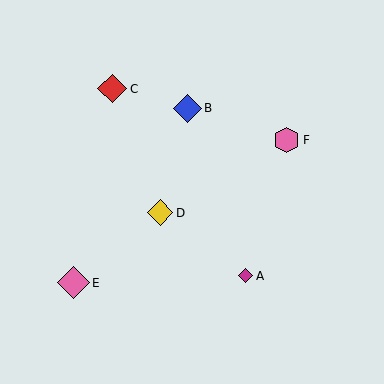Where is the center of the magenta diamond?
The center of the magenta diamond is at (245, 276).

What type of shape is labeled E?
Shape E is a pink diamond.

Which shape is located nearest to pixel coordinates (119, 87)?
The red diamond (labeled C) at (112, 89) is nearest to that location.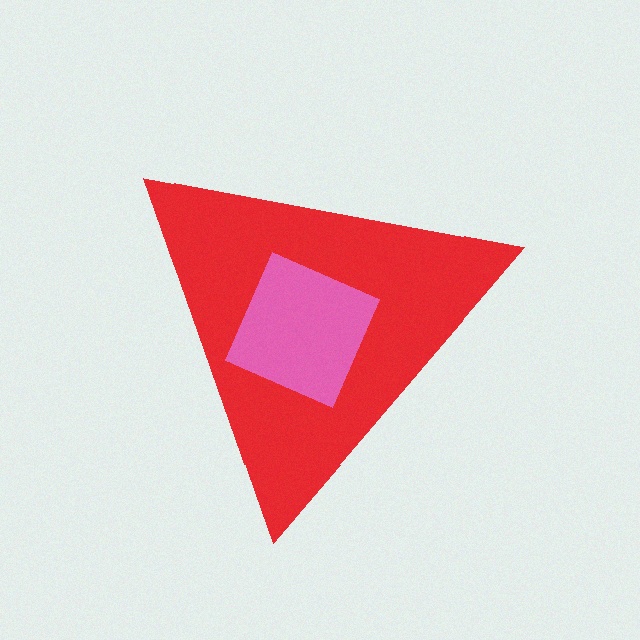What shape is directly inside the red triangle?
The pink diamond.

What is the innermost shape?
The pink diamond.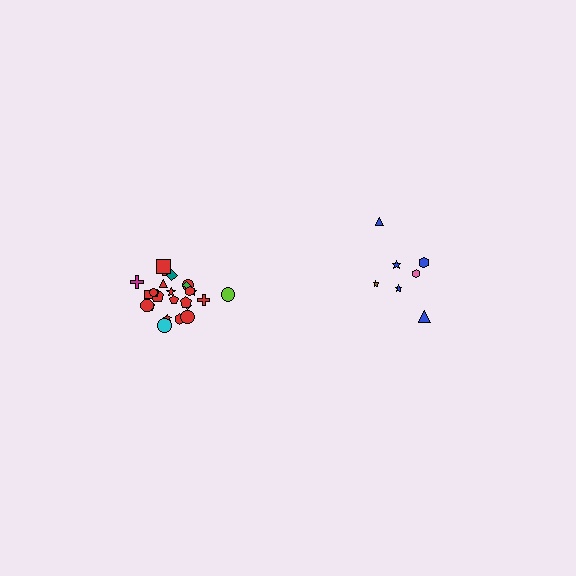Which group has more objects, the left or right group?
The left group.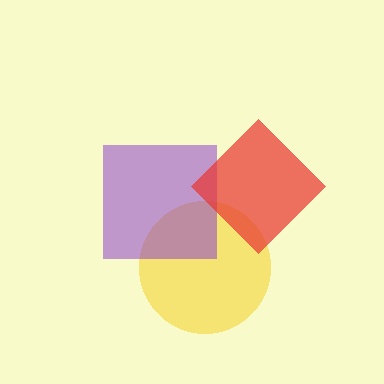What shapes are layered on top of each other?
The layered shapes are: a yellow circle, a purple square, a red diamond.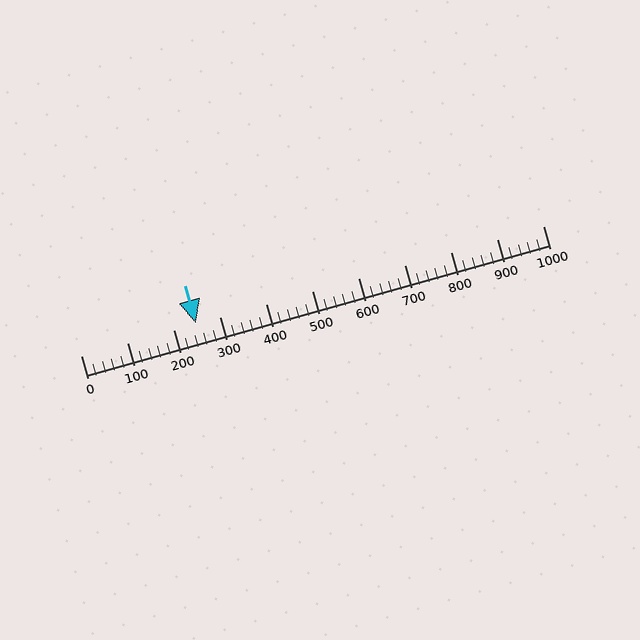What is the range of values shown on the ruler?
The ruler shows values from 0 to 1000.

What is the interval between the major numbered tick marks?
The major tick marks are spaced 100 units apart.